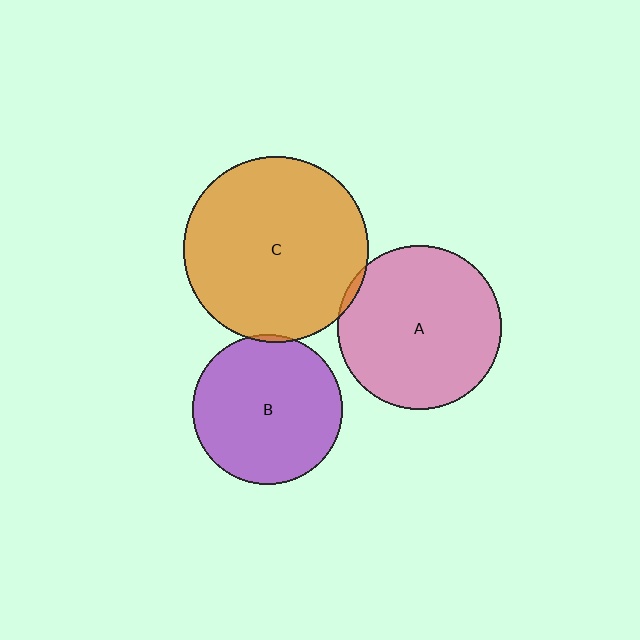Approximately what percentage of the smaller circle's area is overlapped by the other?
Approximately 5%.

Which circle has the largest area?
Circle C (orange).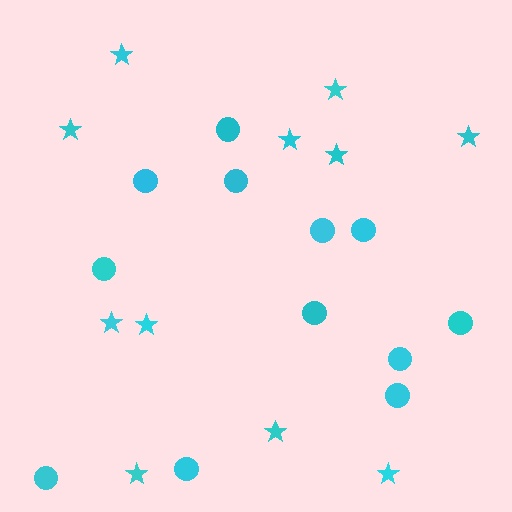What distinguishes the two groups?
There are 2 groups: one group of stars (11) and one group of circles (12).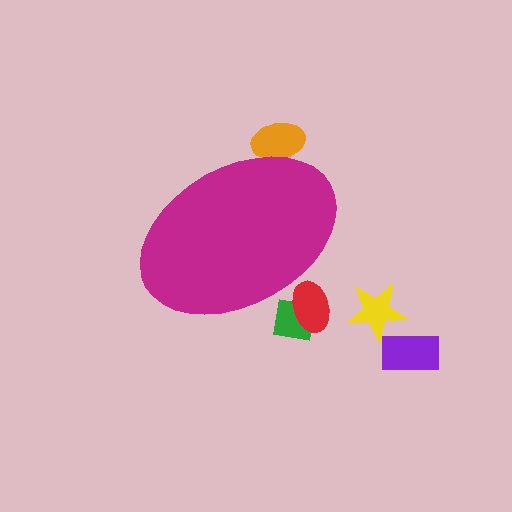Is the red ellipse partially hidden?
Yes, the red ellipse is partially hidden behind the magenta ellipse.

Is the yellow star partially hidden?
No, the yellow star is fully visible.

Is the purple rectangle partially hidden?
No, the purple rectangle is fully visible.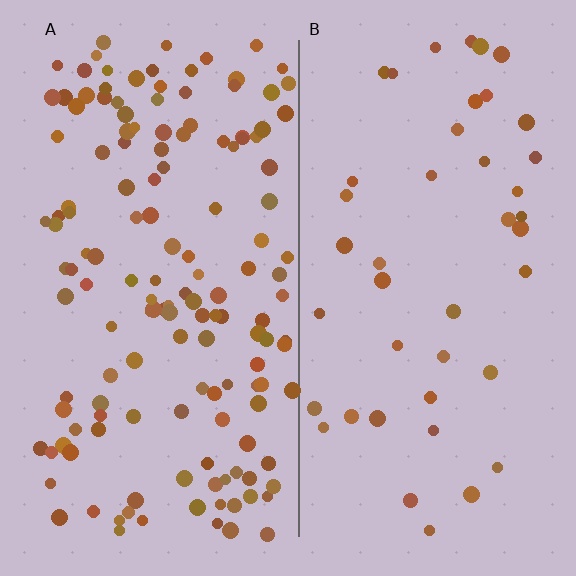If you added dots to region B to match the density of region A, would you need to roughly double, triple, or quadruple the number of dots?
Approximately triple.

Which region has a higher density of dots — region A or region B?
A (the left).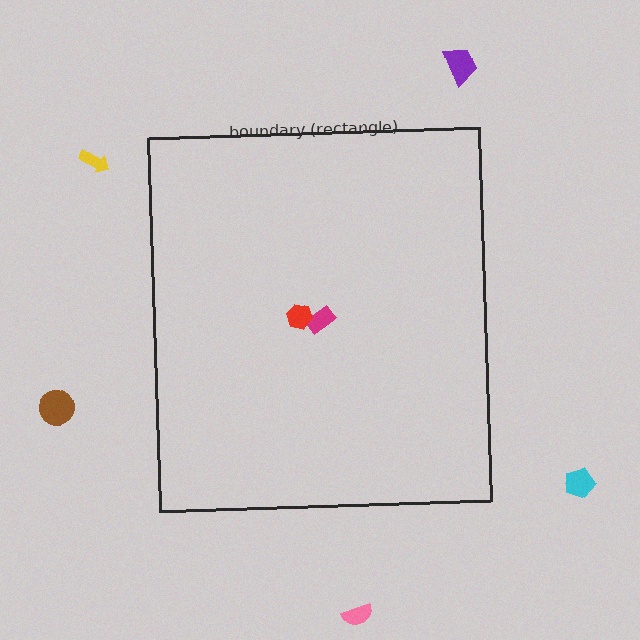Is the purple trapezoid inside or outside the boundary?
Outside.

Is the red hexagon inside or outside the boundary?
Inside.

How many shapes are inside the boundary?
2 inside, 5 outside.